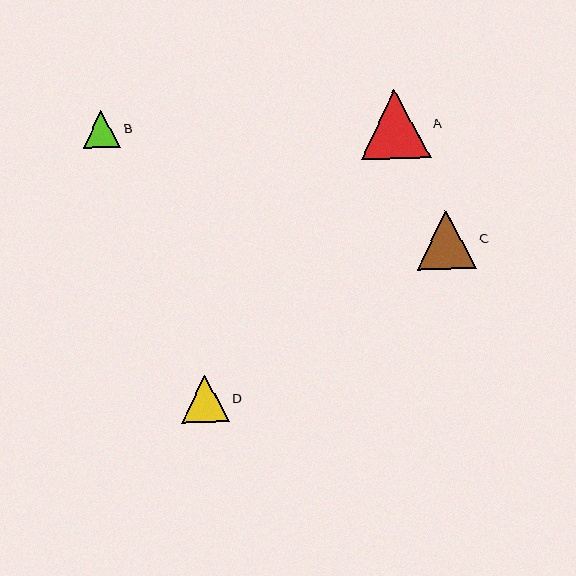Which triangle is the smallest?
Triangle B is the smallest with a size of approximately 37 pixels.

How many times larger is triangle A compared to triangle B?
Triangle A is approximately 1.9 times the size of triangle B.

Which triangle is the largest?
Triangle A is the largest with a size of approximately 69 pixels.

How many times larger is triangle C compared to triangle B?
Triangle C is approximately 1.6 times the size of triangle B.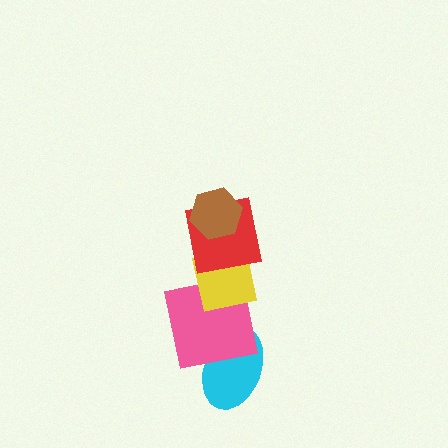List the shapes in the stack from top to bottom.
From top to bottom: the brown hexagon, the red square, the yellow square, the pink square, the cyan ellipse.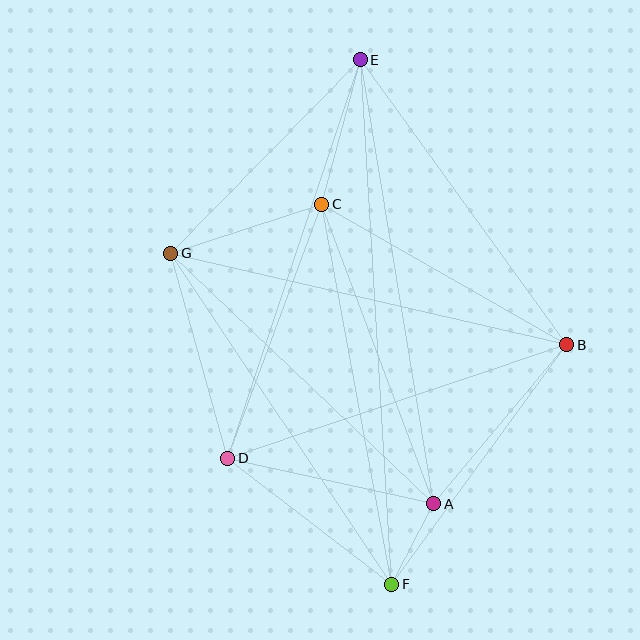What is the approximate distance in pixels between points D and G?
The distance between D and G is approximately 213 pixels.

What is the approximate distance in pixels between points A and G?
The distance between A and G is approximately 363 pixels.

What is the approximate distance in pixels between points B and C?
The distance between B and C is approximately 282 pixels.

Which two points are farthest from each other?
Points E and F are farthest from each other.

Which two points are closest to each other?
Points A and F are closest to each other.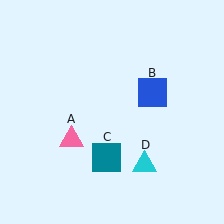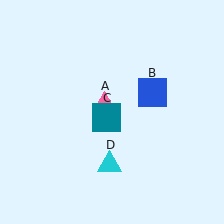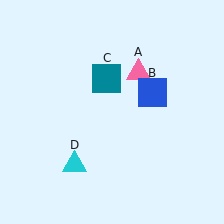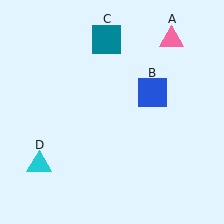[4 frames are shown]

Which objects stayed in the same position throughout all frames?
Blue square (object B) remained stationary.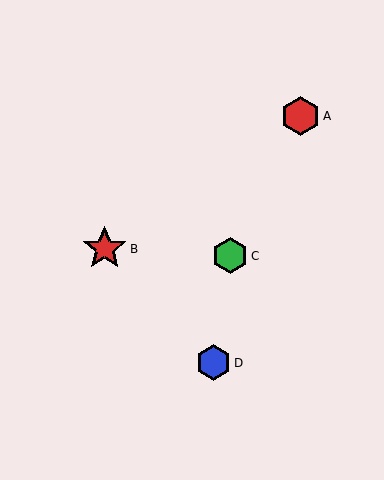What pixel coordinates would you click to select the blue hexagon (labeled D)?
Click at (213, 363) to select the blue hexagon D.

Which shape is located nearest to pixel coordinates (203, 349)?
The blue hexagon (labeled D) at (213, 363) is nearest to that location.